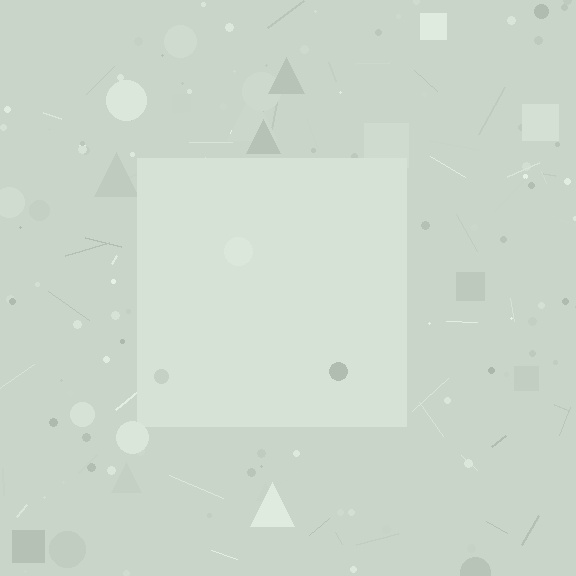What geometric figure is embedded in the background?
A square is embedded in the background.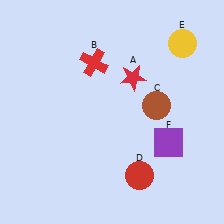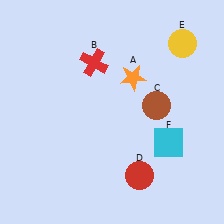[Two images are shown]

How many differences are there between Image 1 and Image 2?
There are 2 differences between the two images.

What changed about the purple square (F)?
In Image 1, F is purple. In Image 2, it changed to cyan.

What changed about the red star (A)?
In Image 1, A is red. In Image 2, it changed to orange.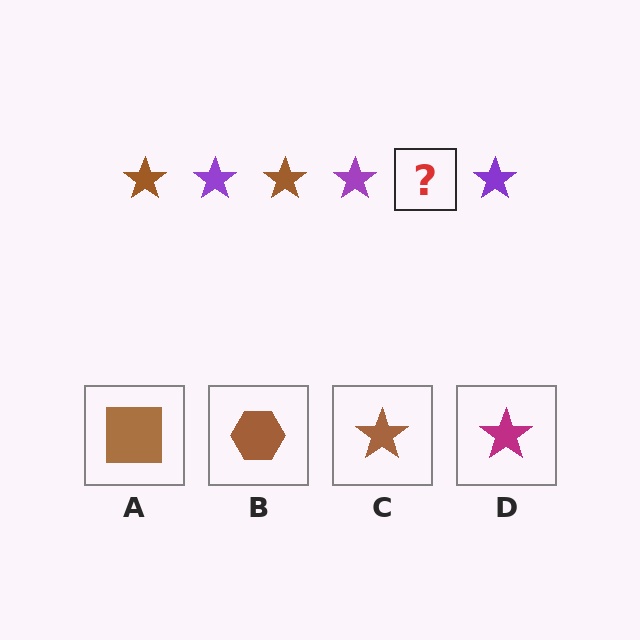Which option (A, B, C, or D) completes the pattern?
C.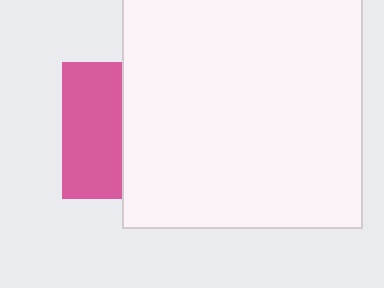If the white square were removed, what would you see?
You would see the complete pink square.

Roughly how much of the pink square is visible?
A small part of it is visible (roughly 43%).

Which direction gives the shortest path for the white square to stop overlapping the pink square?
Moving right gives the shortest separation.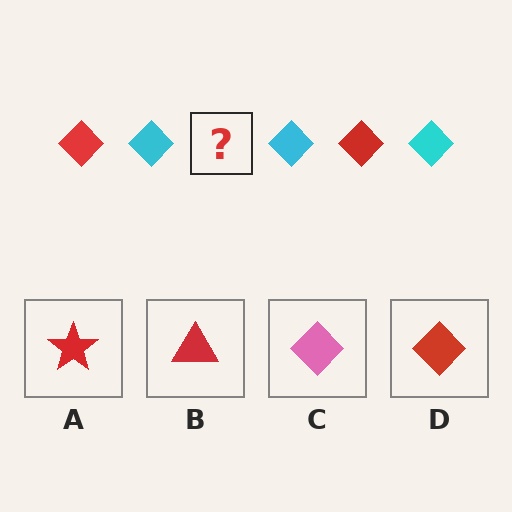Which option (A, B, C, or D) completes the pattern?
D.